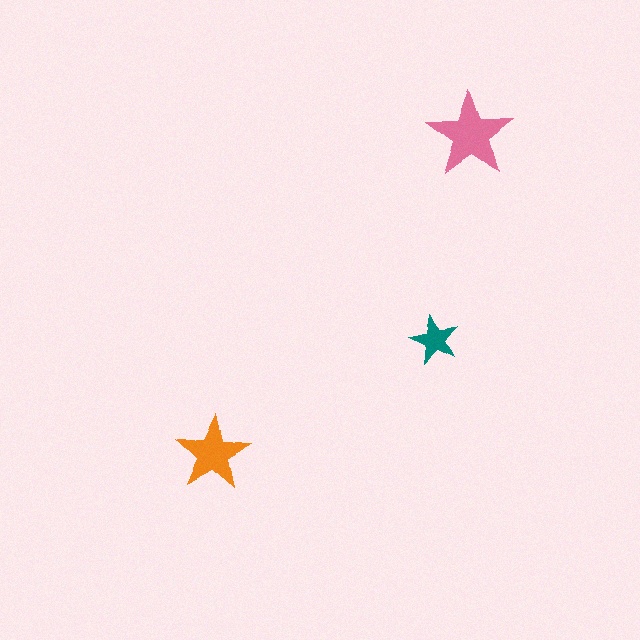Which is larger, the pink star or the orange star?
The pink one.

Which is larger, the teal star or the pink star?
The pink one.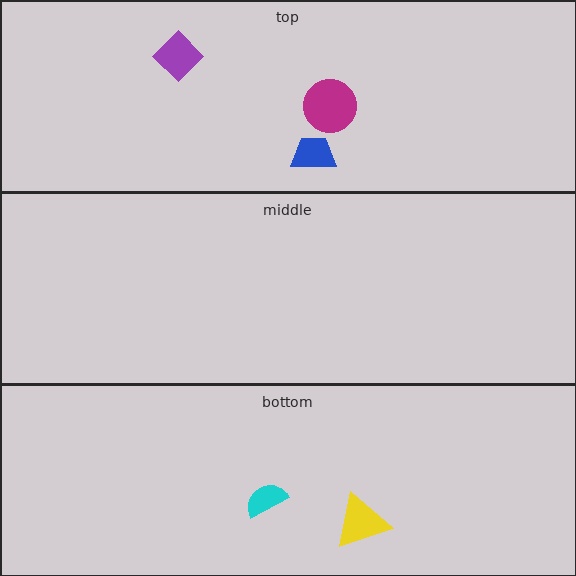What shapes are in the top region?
The magenta circle, the purple diamond, the blue trapezoid.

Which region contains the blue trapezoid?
The top region.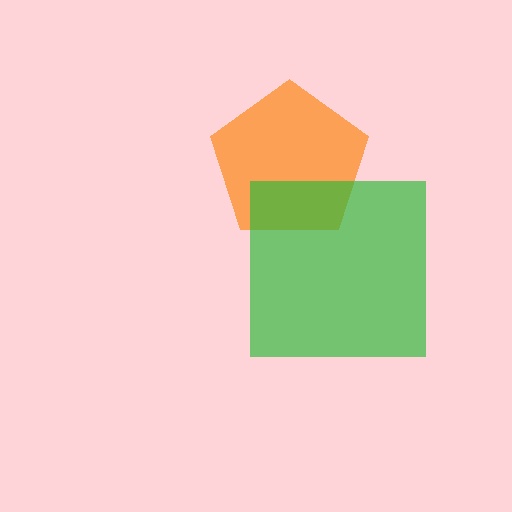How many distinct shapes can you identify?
There are 2 distinct shapes: an orange pentagon, a green square.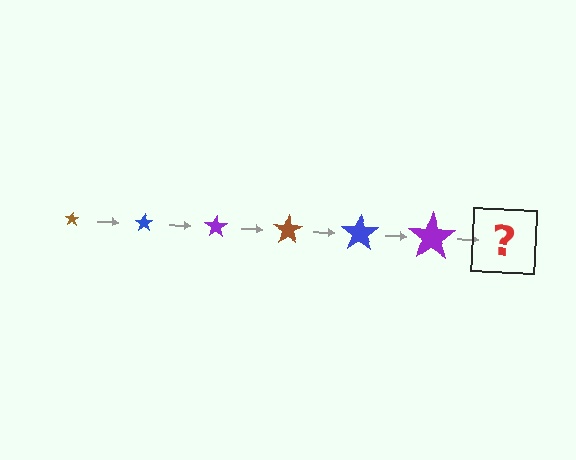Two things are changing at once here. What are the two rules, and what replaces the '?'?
The two rules are that the star grows larger each step and the color cycles through brown, blue, and purple. The '?' should be a brown star, larger than the previous one.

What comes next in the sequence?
The next element should be a brown star, larger than the previous one.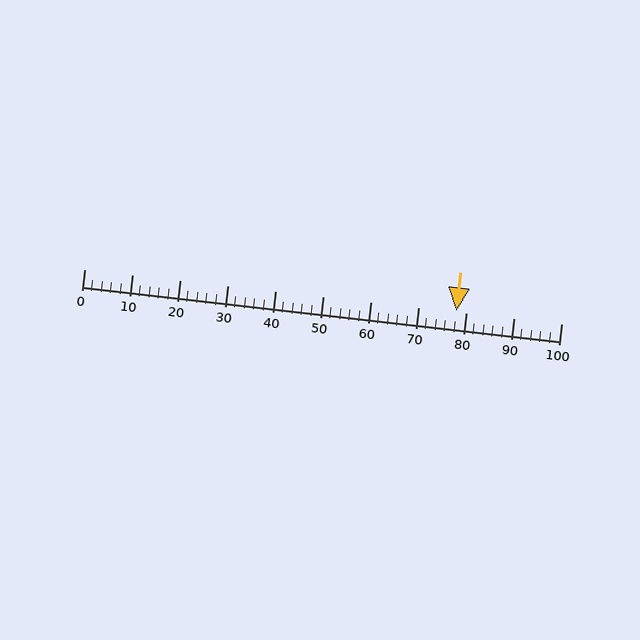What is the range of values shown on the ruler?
The ruler shows values from 0 to 100.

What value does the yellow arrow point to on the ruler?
The yellow arrow points to approximately 78.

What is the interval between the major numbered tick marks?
The major tick marks are spaced 10 units apart.